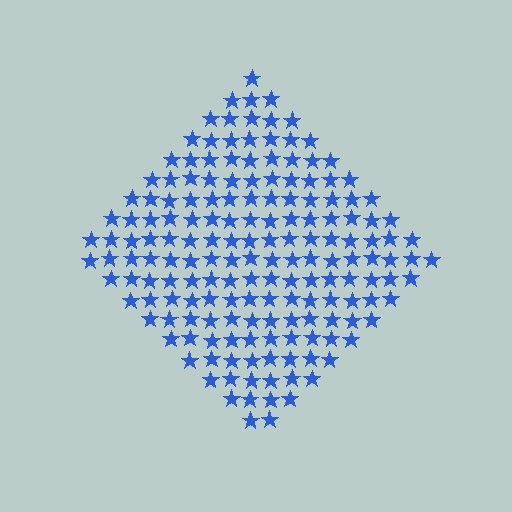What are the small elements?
The small elements are stars.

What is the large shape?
The large shape is a diamond.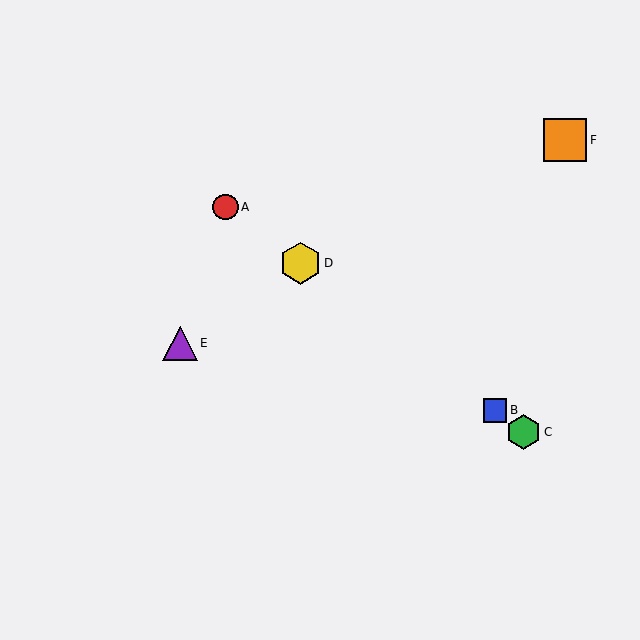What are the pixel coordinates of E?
Object E is at (180, 343).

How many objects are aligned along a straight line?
4 objects (A, B, C, D) are aligned along a straight line.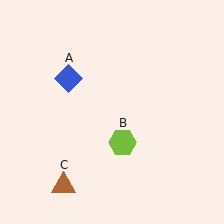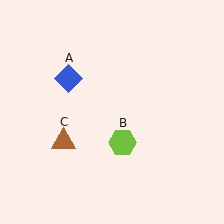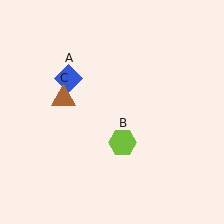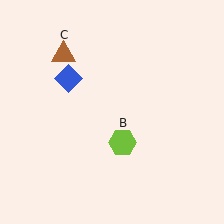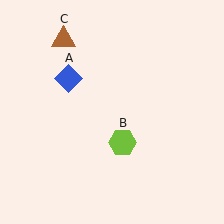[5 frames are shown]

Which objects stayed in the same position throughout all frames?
Blue diamond (object A) and lime hexagon (object B) remained stationary.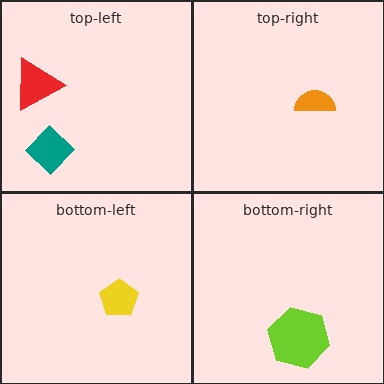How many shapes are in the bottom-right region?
1.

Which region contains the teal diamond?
The top-left region.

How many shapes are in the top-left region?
2.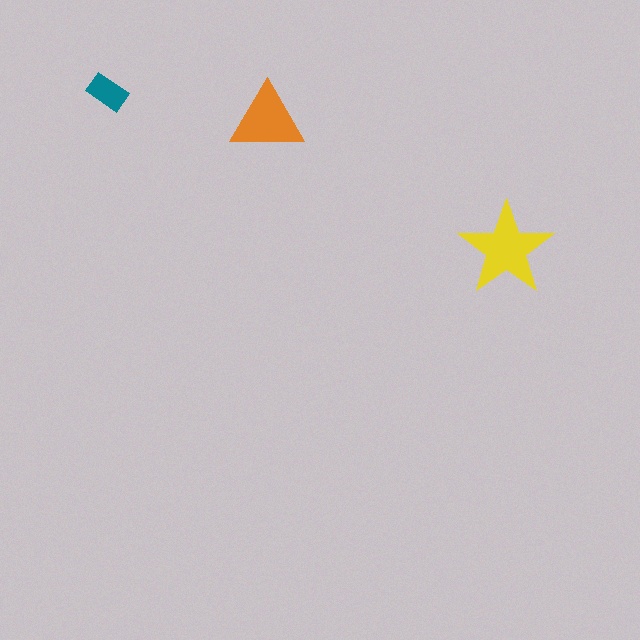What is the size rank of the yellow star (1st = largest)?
1st.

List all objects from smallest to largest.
The teal rectangle, the orange triangle, the yellow star.